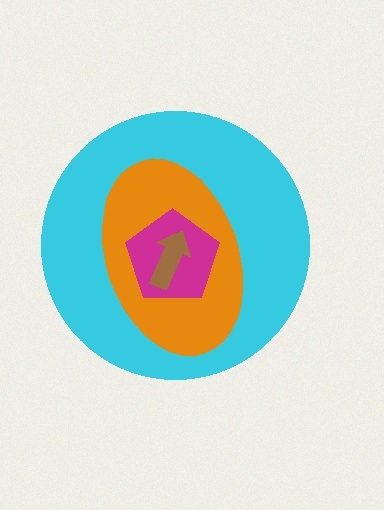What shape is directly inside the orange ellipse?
The magenta pentagon.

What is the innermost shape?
The brown arrow.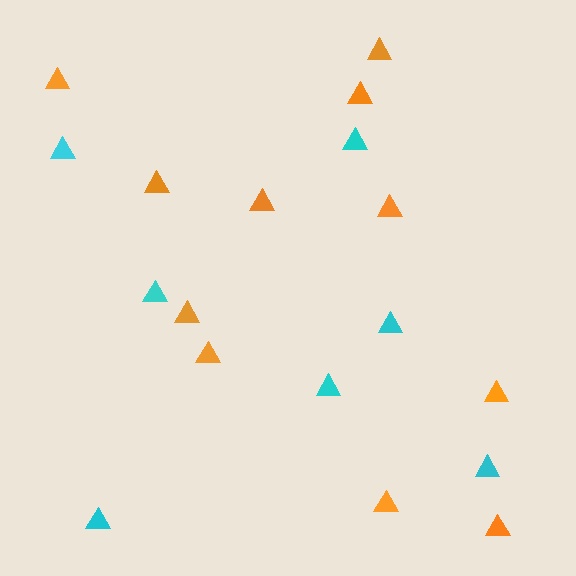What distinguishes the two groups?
There are 2 groups: one group of cyan triangles (7) and one group of orange triangles (11).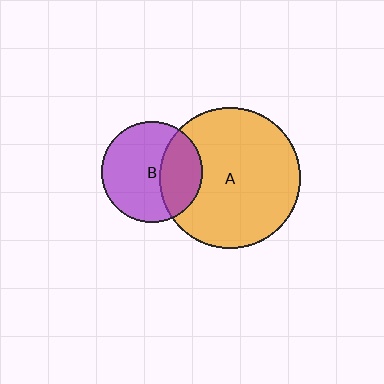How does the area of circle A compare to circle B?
Approximately 1.9 times.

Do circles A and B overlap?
Yes.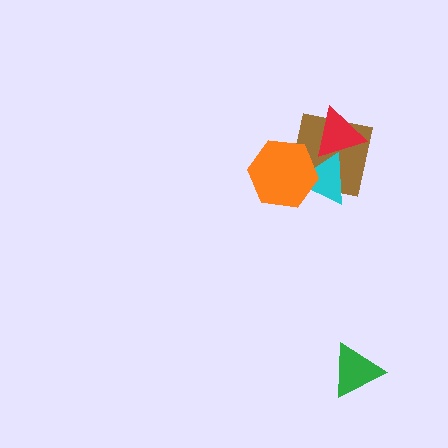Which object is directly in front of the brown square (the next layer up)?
The cyan triangle is directly in front of the brown square.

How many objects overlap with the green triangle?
0 objects overlap with the green triangle.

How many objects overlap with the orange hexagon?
2 objects overlap with the orange hexagon.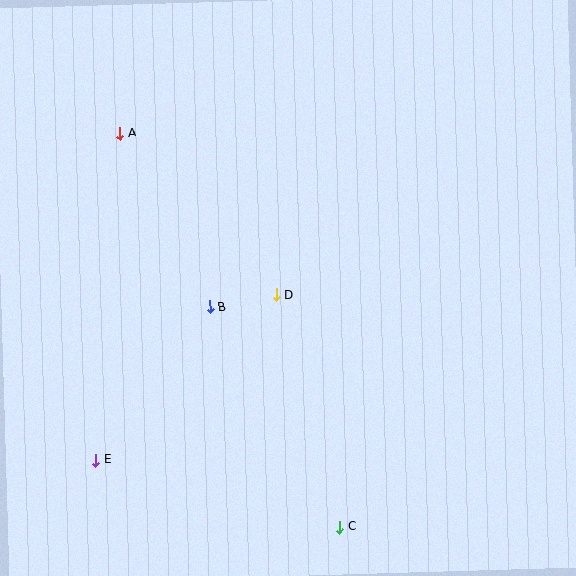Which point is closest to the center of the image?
Point D at (277, 295) is closest to the center.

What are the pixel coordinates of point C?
Point C is at (340, 527).